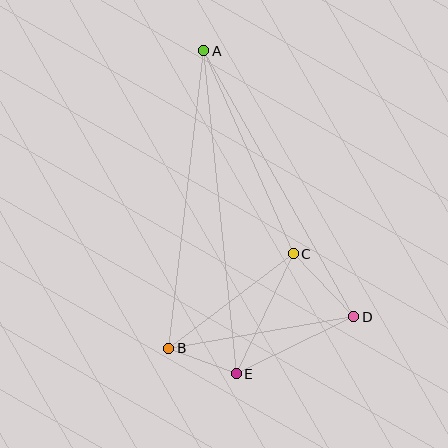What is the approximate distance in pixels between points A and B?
The distance between A and B is approximately 300 pixels.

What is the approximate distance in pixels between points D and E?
The distance between D and E is approximately 131 pixels.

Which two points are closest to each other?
Points B and E are closest to each other.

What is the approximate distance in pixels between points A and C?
The distance between A and C is approximately 222 pixels.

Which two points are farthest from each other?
Points A and E are farthest from each other.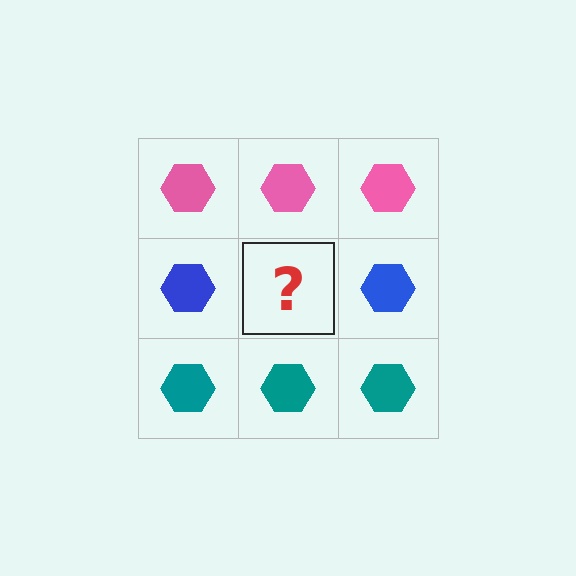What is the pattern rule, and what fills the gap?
The rule is that each row has a consistent color. The gap should be filled with a blue hexagon.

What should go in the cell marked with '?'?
The missing cell should contain a blue hexagon.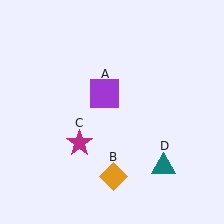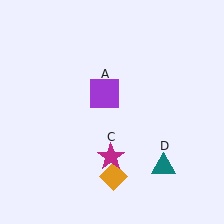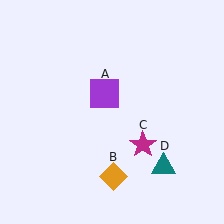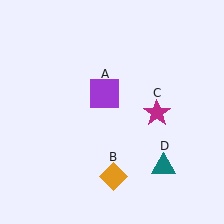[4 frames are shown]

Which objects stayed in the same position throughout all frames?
Purple square (object A) and orange diamond (object B) and teal triangle (object D) remained stationary.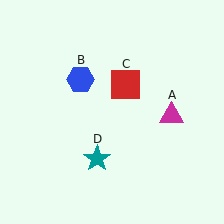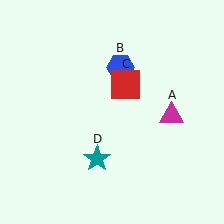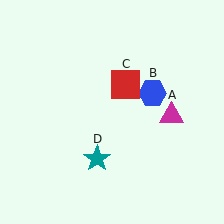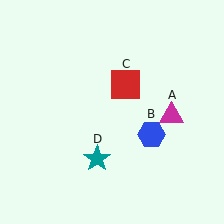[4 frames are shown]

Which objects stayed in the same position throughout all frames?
Magenta triangle (object A) and red square (object C) and teal star (object D) remained stationary.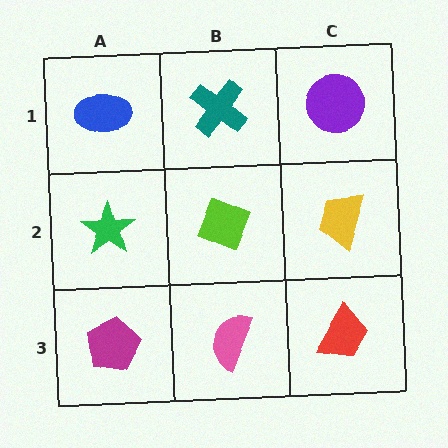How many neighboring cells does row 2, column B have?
4.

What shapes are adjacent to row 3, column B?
A lime diamond (row 2, column B), a magenta pentagon (row 3, column A), a red trapezoid (row 3, column C).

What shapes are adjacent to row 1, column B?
A lime diamond (row 2, column B), a blue ellipse (row 1, column A), a purple circle (row 1, column C).